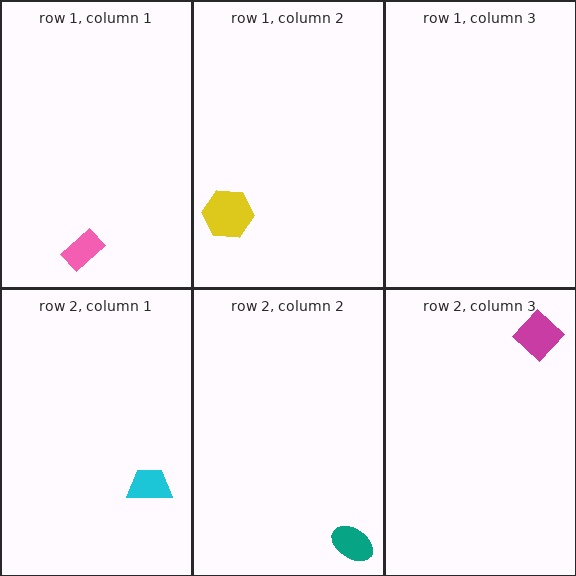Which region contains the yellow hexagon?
The row 1, column 2 region.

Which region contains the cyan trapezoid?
The row 2, column 1 region.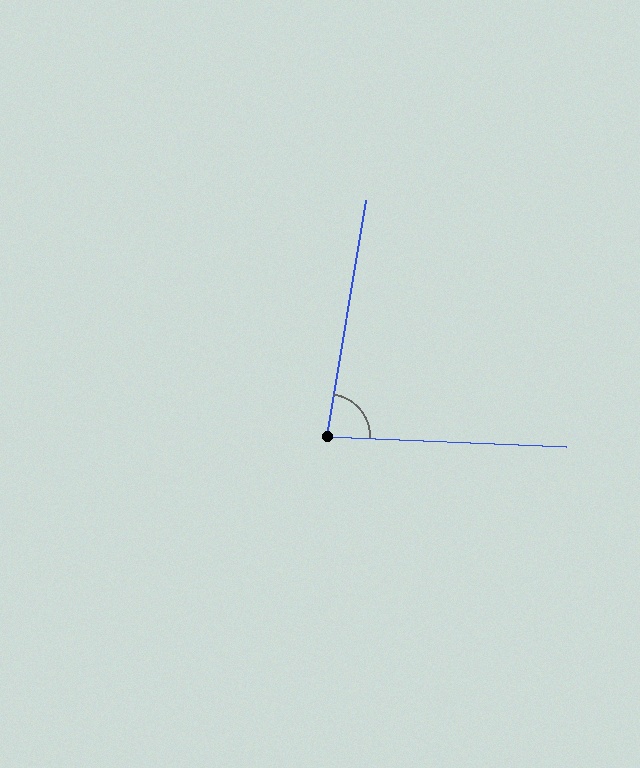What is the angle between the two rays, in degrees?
Approximately 83 degrees.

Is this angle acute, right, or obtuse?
It is acute.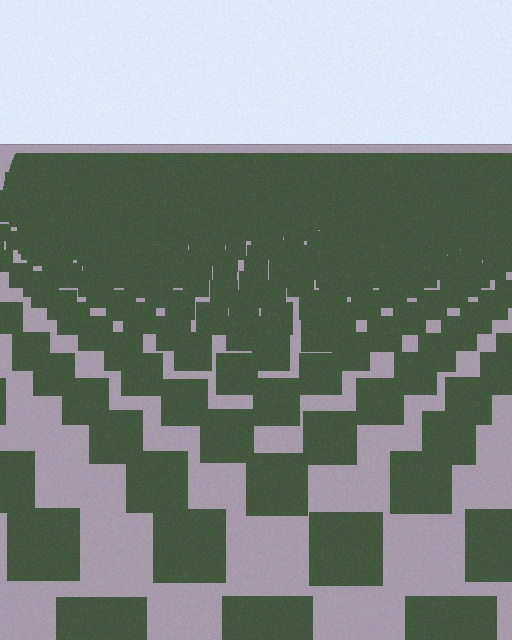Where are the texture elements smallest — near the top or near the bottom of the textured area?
Near the top.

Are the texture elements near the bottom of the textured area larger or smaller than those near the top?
Larger. Near the bottom, elements are closer to the viewer and appear at a bigger on-screen size.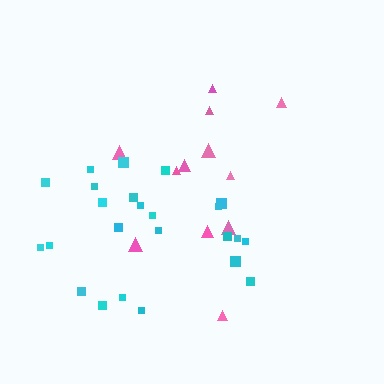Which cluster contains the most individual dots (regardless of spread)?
Cyan (24).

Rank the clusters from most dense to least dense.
cyan, pink.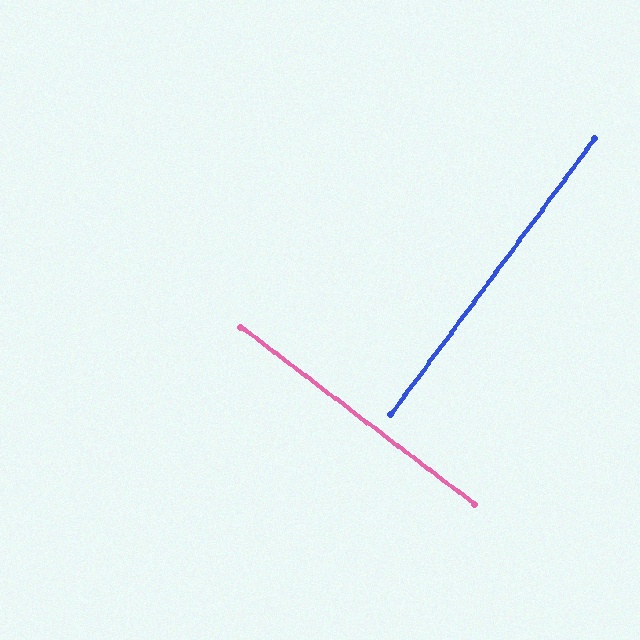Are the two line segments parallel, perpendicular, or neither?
Perpendicular — they meet at approximately 89°.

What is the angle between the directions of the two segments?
Approximately 89 degrees.